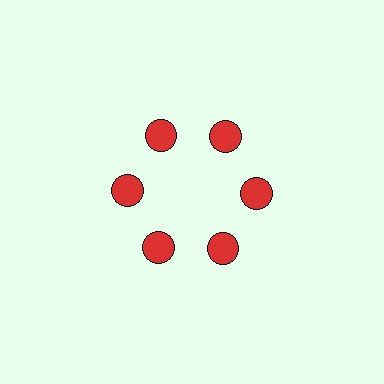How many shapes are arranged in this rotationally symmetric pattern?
There are 6 shapes, arranged in 6 groups of 1.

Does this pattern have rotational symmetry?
Yes, this pattern has 6-fold rotational symmetry. It looks the same after rotating 60 degrees around the center.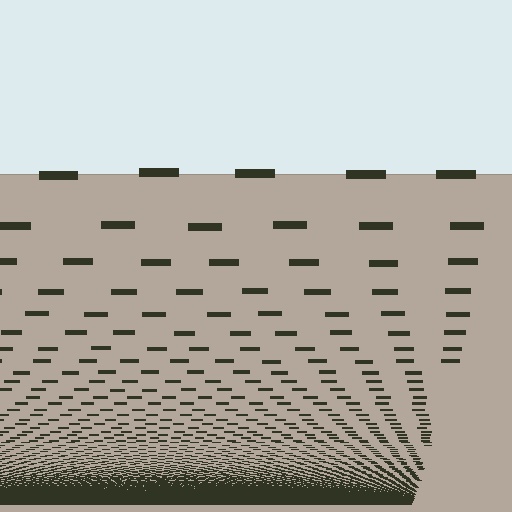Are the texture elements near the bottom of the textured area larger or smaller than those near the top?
Smaller. The gradient is inverted — elements near the bottom are smaller and denser.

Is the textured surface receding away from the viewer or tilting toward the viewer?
The surface appears to tilt toward the viewer. Texture elements get larger and sparser toward the top.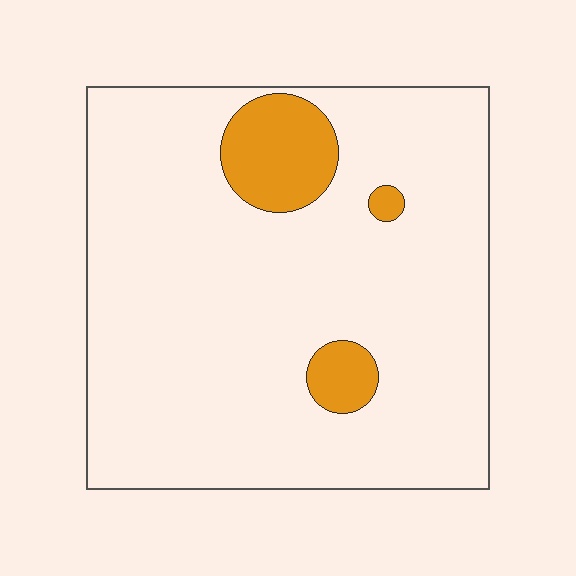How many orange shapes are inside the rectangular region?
3.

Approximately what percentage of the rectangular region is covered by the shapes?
Approximately 10%.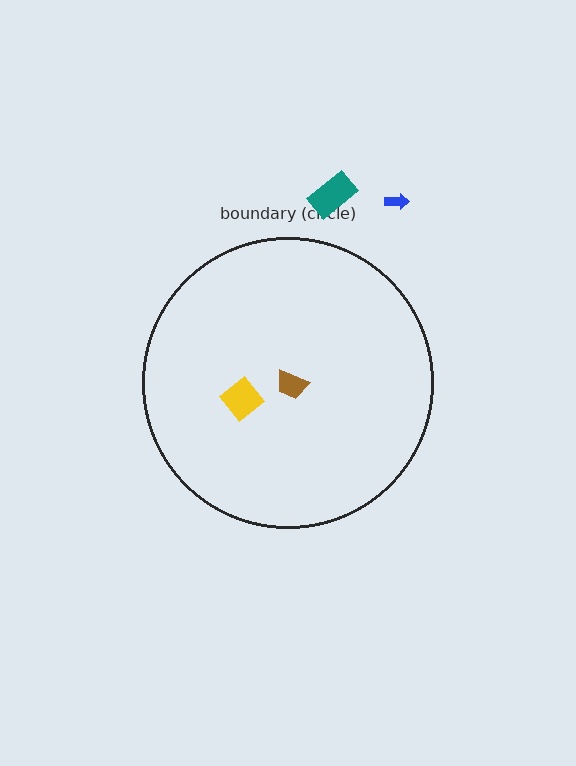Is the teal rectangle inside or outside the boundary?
Outside.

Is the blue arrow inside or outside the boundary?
Outside.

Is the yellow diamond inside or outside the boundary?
Inside.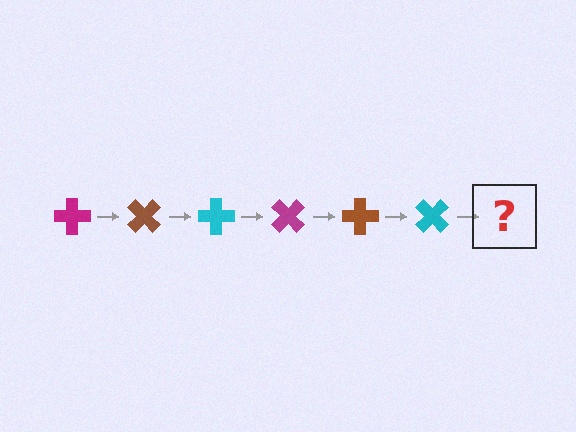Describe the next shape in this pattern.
It should be a magenta cross, rotated 270 degrees from the start.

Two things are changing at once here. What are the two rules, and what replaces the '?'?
The two rules are that it rotates 45 degrees each step and the color cycles through magenta, brown, and cyan. The '?' should be a magenta cross, rotated 270 degrees from the start.